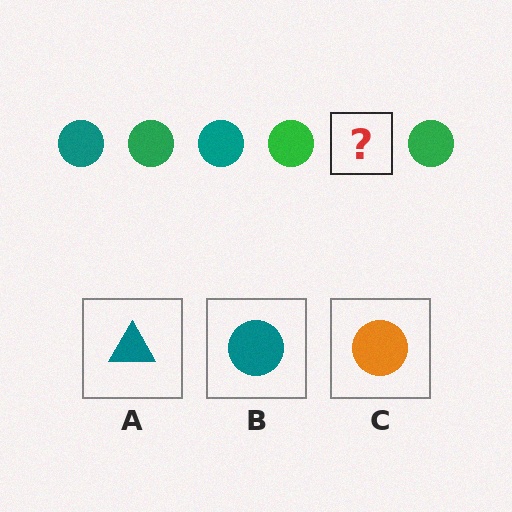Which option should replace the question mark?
Option B.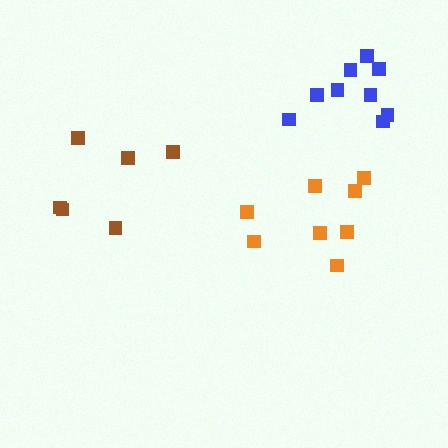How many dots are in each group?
Group 1: 6 dots, Group 2: 9 dots, Group 3: 8 dots (23 total).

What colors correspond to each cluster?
The clusters are colored: brown, blue, orange.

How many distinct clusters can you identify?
There are 3 distinct clusters.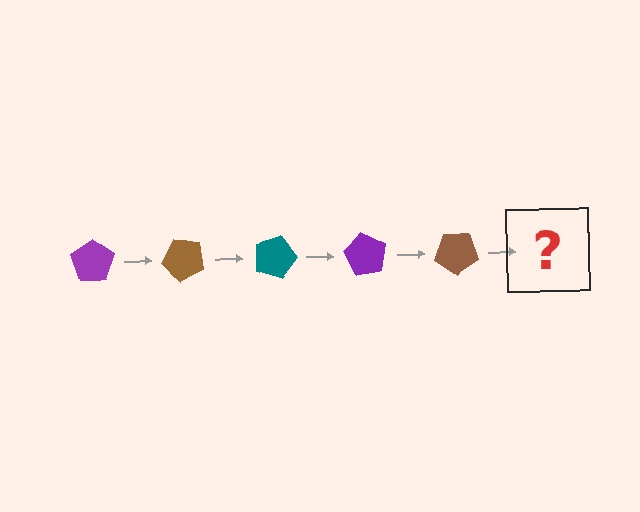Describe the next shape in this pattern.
It should be a teal pentagon, rotated 225 degrees from the start.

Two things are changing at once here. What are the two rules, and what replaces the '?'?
The two rules are that it rotates 45 degrees each step and the color cycles through purple, brown, and teal. The '?' should be a teal pentagon, rotated 225 degrees from the start.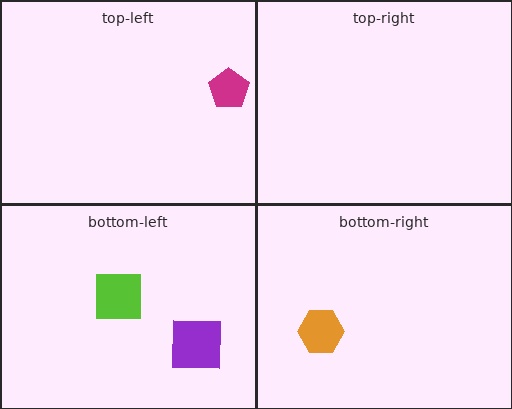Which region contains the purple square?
The bottom-left region.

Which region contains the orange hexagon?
The bottom-right region.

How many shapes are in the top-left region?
1.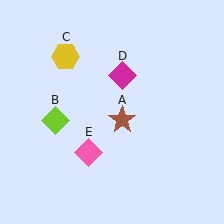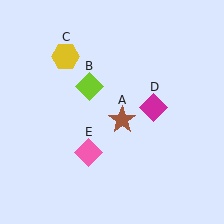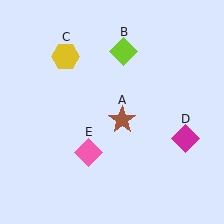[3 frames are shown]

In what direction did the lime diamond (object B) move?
The lime diamond (object B) moved up and to the right.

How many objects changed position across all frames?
2 objects changed position: lime diamond (object B), magenta diamond (object D).